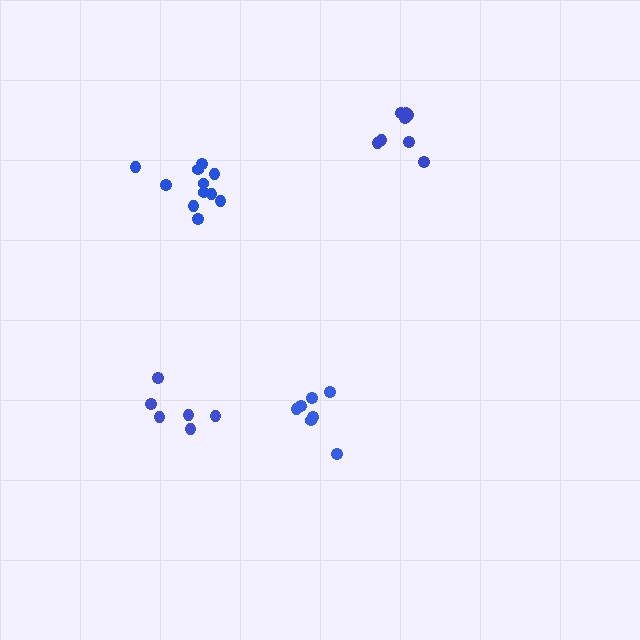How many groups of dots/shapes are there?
There are 4 groups.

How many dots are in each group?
Group 1: 11 dots, Group 2: 7 dots, Group 3: 8 dots, Group 4: 6 dots (32 total).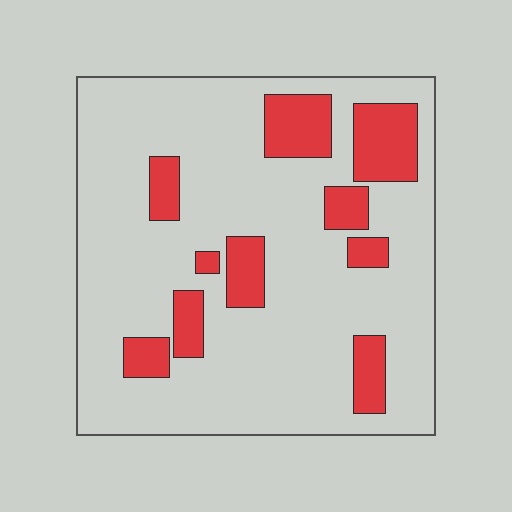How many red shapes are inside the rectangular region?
10.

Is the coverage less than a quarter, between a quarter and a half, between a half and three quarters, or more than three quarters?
Less than a quarter.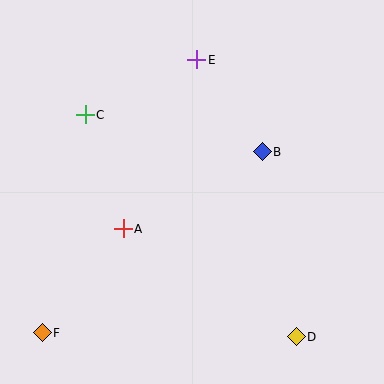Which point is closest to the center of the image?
Point A at (123, 229) is closest to the center.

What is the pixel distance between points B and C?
The distance between B and C is 180 pixels.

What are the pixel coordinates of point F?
Point F is at (42, 333).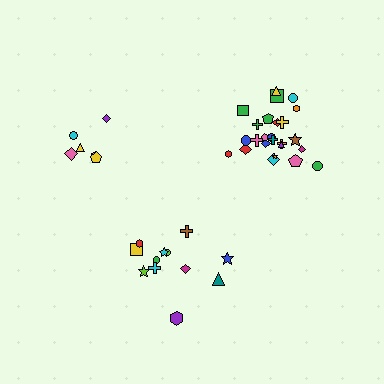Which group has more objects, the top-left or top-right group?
The top-right group.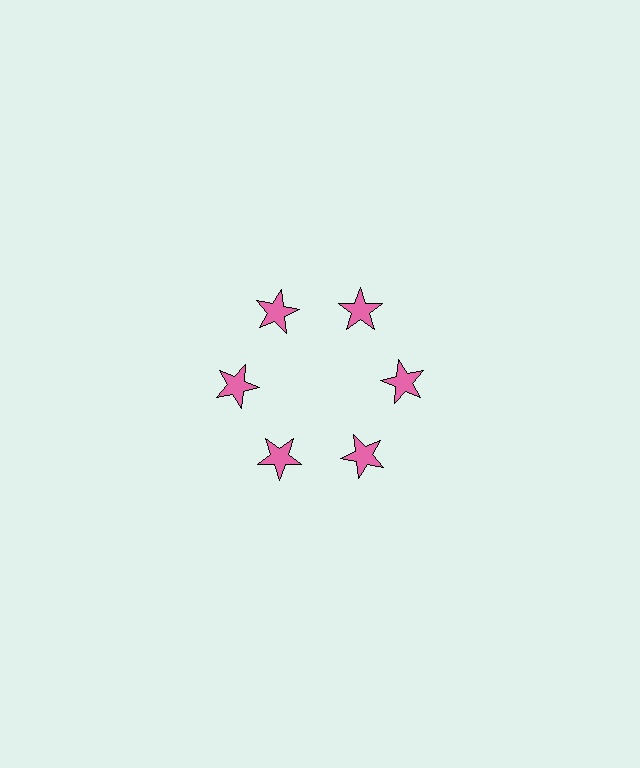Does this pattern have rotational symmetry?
Yes, this pattern has 6-fold rotational symmetry. It looks the same after rotating 60 degrees around the center.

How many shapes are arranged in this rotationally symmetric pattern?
There are 6 shapes, arranged in 6 groups of 1.